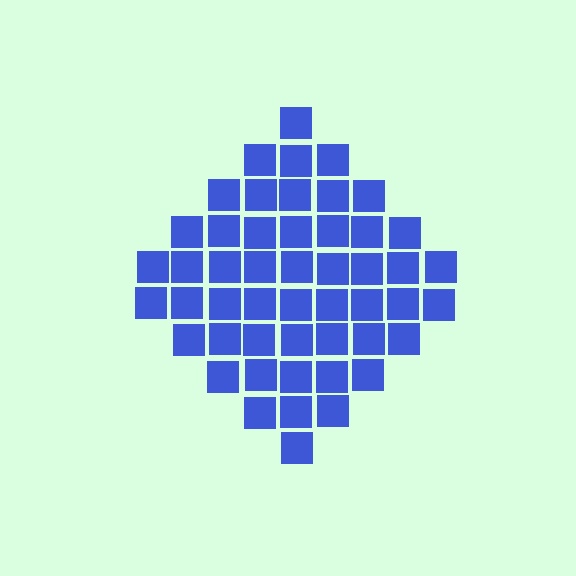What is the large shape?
The large shape is a diamond.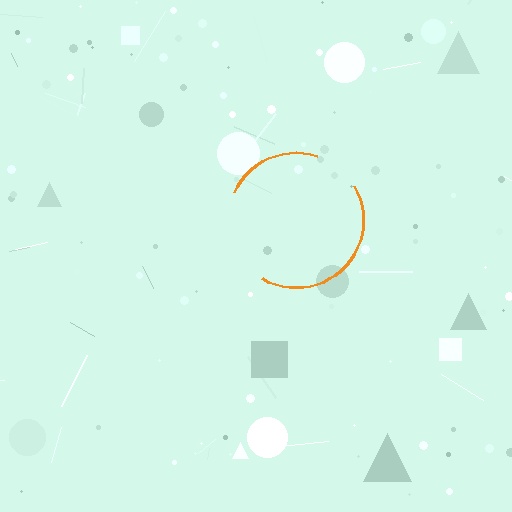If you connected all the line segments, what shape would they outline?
They would outline a circle.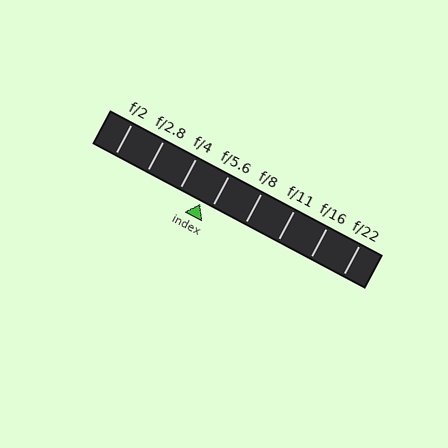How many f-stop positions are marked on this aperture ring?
There are 8 f-stop positions marked.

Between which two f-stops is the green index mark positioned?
The index mark is between f/4 and f/5.6.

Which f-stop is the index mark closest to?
The index mark is closest to f/5.6.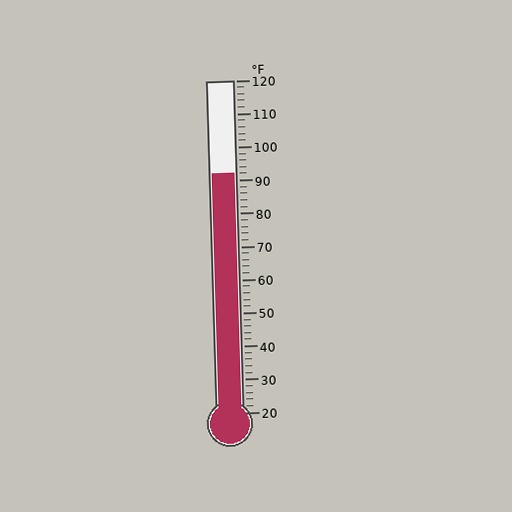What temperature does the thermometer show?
The thermometer shows approximately 92°F.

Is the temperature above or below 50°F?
The temperature is above 50°F.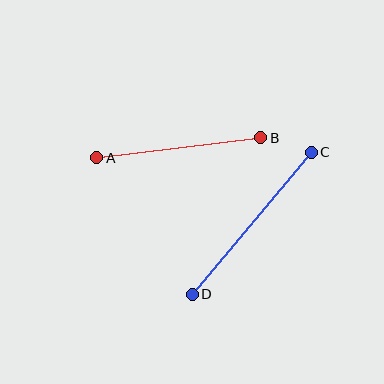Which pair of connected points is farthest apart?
Points C and D are farthest apart.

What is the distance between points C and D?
The distance is approximately 186 pixels.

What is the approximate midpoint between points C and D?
The midpoint is at approximately (252, 223) pixels.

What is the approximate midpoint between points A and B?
The midpoint is at approximately (179, 148) pixels.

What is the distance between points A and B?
The distance is approximately 165 pixels.